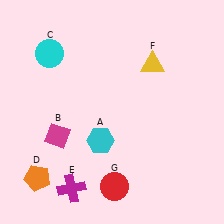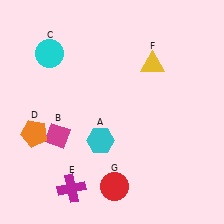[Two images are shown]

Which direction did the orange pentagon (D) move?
The orange pentagon (D) moved up.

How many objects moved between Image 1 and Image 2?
1 object moved between the two images.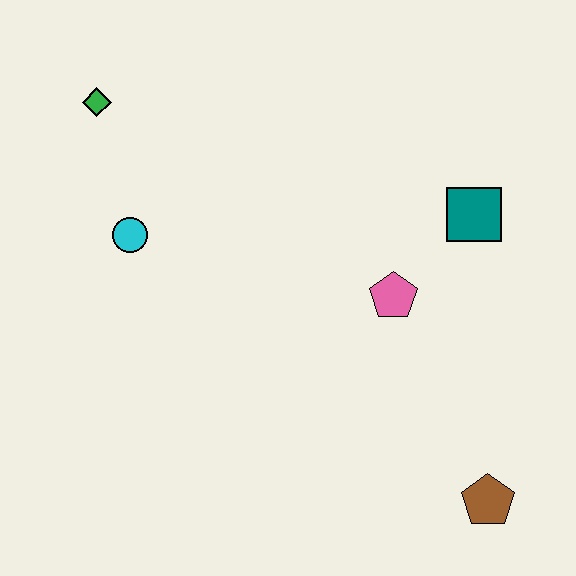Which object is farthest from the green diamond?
The brown pentagon is farthest from the green diamond.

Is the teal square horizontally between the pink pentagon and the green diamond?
No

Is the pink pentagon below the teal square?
Yes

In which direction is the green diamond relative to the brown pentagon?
The green diamond is above the brown pentagon.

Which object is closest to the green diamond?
The cyan circle is closest to the green diamond.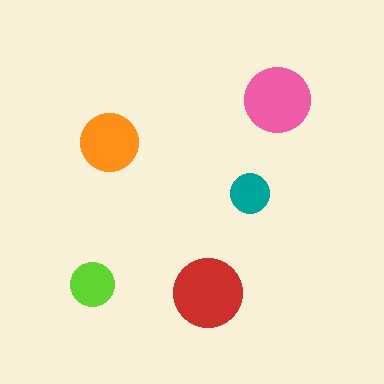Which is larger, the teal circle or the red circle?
The red one.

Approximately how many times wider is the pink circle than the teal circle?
About 1.5 times wider.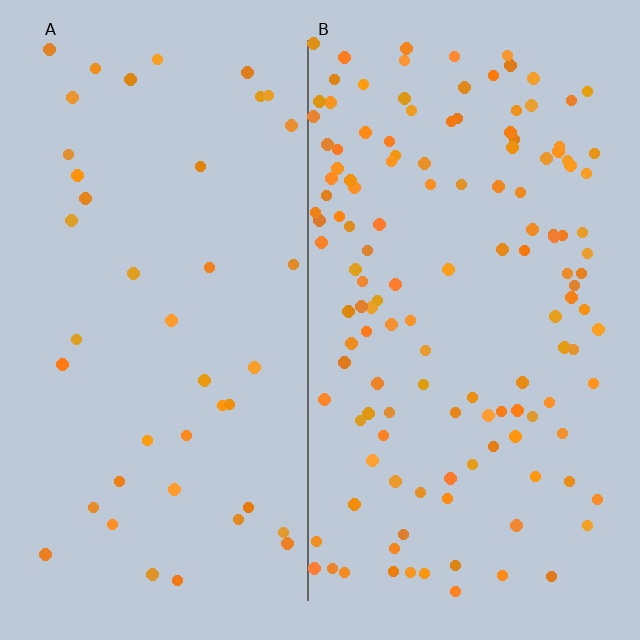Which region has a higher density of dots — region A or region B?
B (the right).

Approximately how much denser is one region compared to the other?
Approximately 3.2× — region B over region A.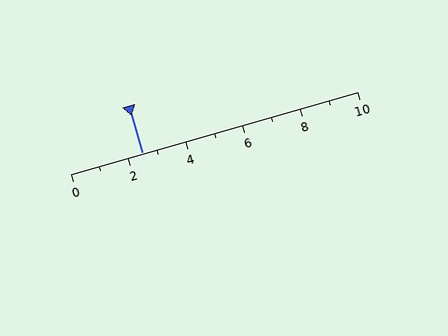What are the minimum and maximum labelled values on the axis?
The axis runs from 0 to 10.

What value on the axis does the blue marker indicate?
The marker indicates approximately 2.5.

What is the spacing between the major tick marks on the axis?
The major ticks are spaced 2 apart.